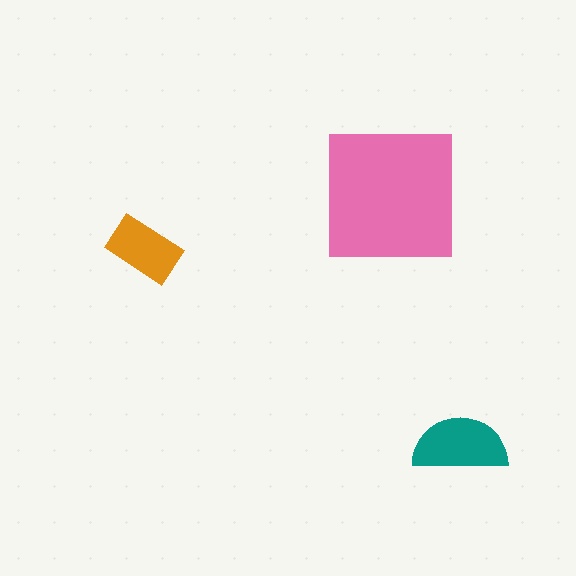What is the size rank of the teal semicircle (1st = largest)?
2nd.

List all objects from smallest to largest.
The orange rectangle, the teal semicircle, the pink square.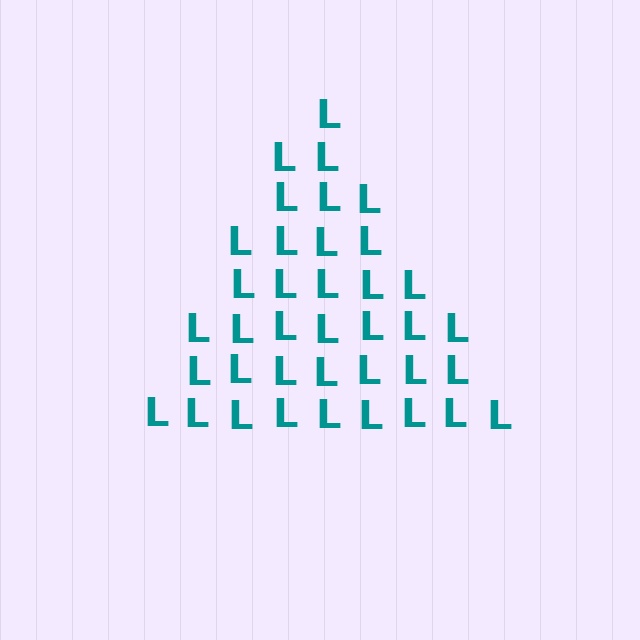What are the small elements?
The small elements are letter L's.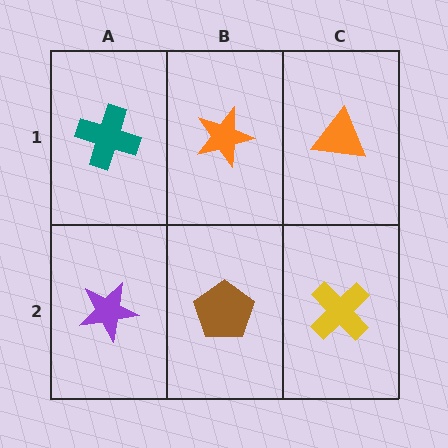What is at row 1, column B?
An orange star.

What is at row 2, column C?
A yellow cross.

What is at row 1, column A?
A teal cross.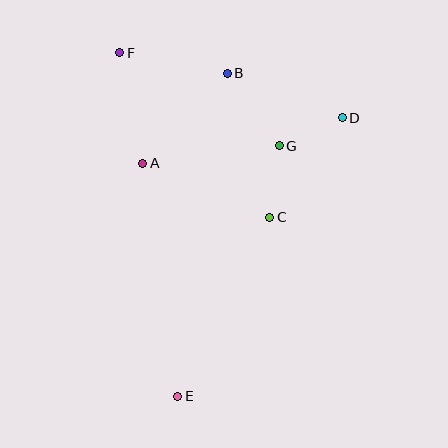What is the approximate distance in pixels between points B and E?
The distance between B and E is approximately 326 pixels.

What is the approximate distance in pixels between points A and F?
The distance between A and F is approximately 113 pixels.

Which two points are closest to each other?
Points D and G are closest to each other.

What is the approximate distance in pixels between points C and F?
The distance between C and F is approximately 223 pixels.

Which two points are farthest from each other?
Points E and F are farthest from each other.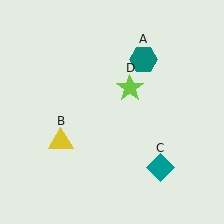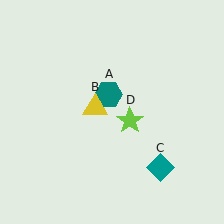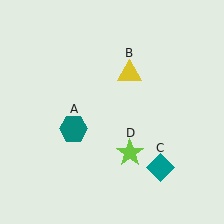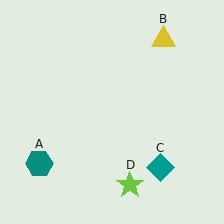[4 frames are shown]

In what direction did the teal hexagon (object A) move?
The teal hexagon (object A) moved down and to the left.